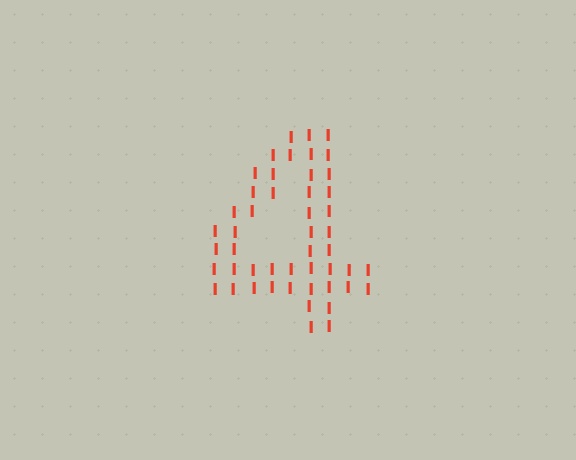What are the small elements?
The small elements are letter I's.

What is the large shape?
The large shape is the digit 4.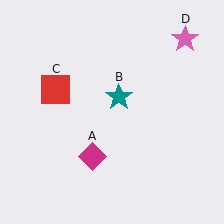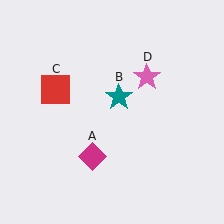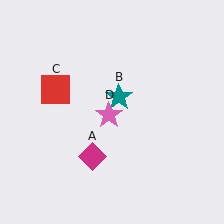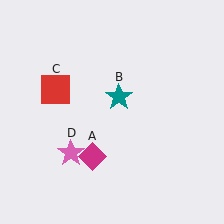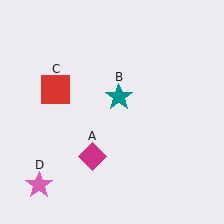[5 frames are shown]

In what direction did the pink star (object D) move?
The pink star (object D) moved down and to the left.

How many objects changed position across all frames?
1 object changed position: pink star (object D).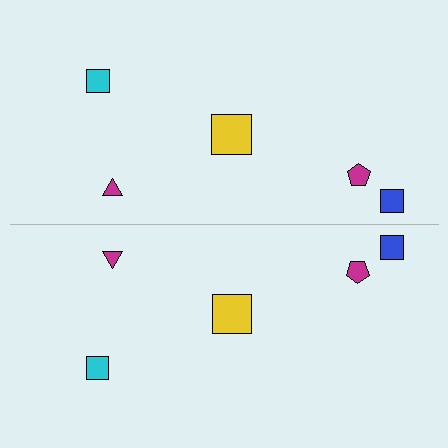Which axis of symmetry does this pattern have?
The pattern has a horizontal axis of symmetry running through the center of the image.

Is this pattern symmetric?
Yes, this pattern has bilateral (reflection) symmetry.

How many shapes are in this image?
There are 10 shapes in this image.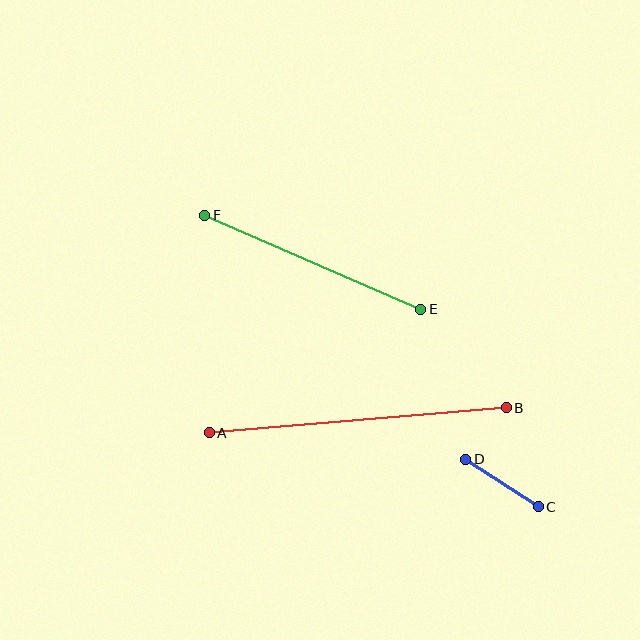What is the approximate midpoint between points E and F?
The midpoint is at approximately (313, 262) pixels.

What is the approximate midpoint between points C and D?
The midpoint is at approximately (502, 483) pixels.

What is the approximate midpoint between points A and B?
The midpoint is at approximately (358, 420) pixels.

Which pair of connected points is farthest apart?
Points A and B are farthest apart.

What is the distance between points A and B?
The distance is approximately 298 pixels.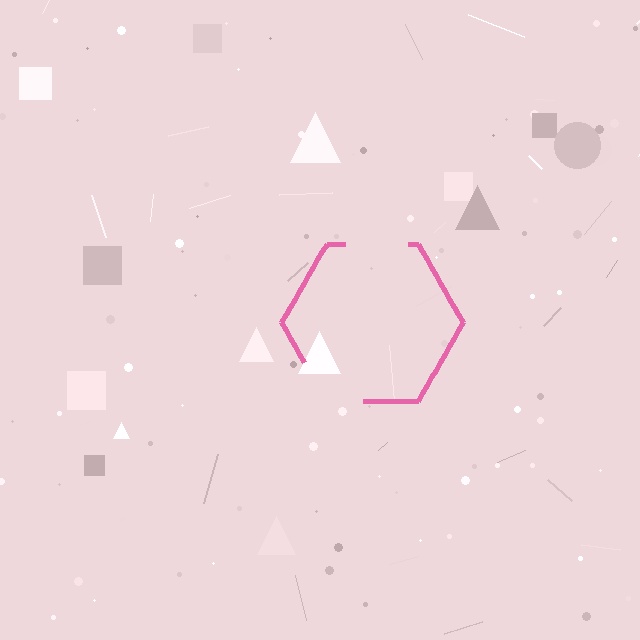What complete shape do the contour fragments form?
The contour fragments form a hexagon.